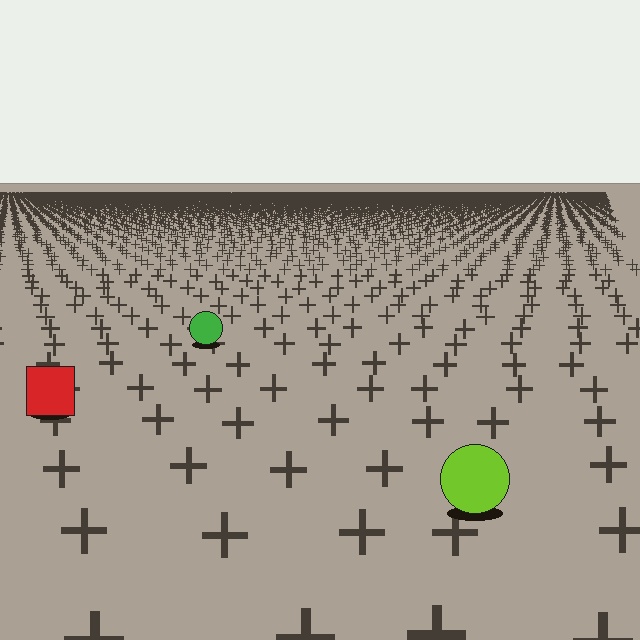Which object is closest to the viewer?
The lime circle is closest. The texture marks near it are larger and more spread out.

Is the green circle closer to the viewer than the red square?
No. The red square is closer — you can tell from the texture gradient: the ground texture is coarser near it.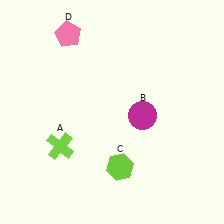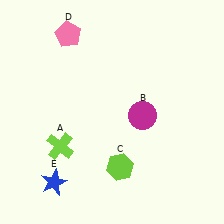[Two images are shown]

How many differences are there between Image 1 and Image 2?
There is 1 difference between the two images.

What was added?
A blue star (E) was added in Image 2.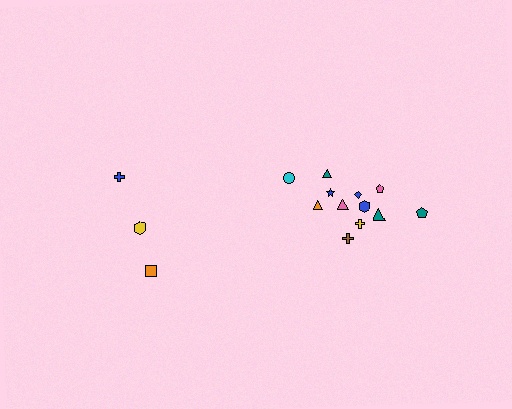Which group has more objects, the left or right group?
The right group.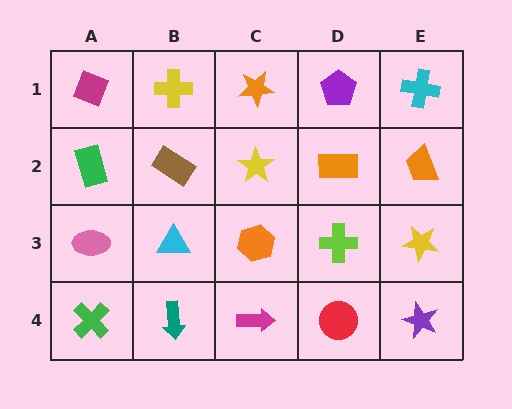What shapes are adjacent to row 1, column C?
A yellow star (row 2, column C), a yellow cross (row 1, column B), a purple pentagon (row 1, column D).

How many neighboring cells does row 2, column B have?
4.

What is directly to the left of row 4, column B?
A green cross.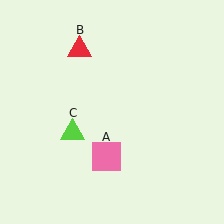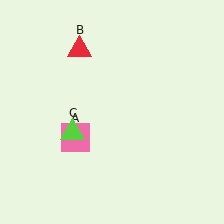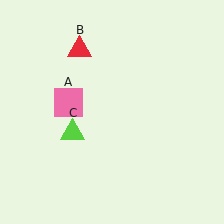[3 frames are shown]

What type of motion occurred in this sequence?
The pink square (object A) rotated clockwise around the center of the scene.